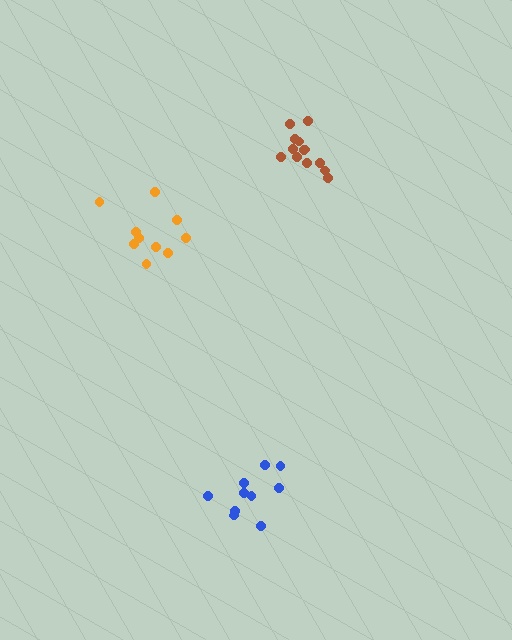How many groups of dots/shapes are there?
There are 3 groups.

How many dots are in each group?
Group 1: 10 dots, Group 2: 13 dots, Group 3: 10 dots (33 total).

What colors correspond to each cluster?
The clusters are colored: blue, brown, orange.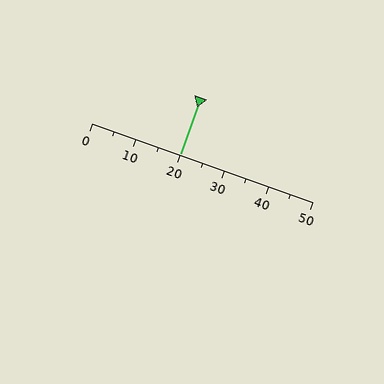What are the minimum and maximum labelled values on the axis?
The axis runs from 0 to 50.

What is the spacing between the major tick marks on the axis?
The major ticks are spaced 10 apart.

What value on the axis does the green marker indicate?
The marker indicates approximately 20.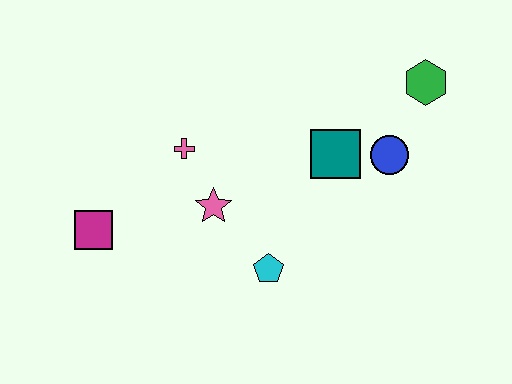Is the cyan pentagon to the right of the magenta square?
Yes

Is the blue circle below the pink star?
No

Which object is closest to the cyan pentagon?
The pink star is closest to the cyan pentagon.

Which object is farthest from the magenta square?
The green hexagon is farthest from the magenta square.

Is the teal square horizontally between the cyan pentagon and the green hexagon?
Yes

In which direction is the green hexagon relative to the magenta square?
The green hexagon is to the right of the magenta square.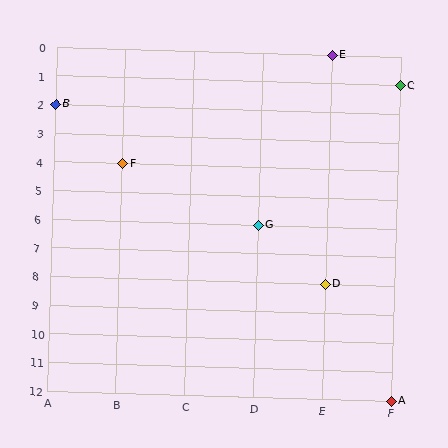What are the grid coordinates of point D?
Point D is at grid coordinates (E, 8).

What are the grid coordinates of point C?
Point C is at grid coordinates (F, 1).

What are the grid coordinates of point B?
Point B is at grid coordinates (A, 2).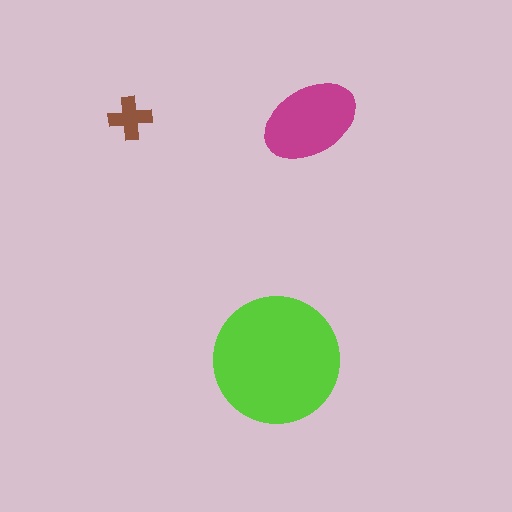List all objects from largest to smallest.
The lime circle, the magenta ellipse, the brown cross.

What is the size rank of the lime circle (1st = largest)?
1st.